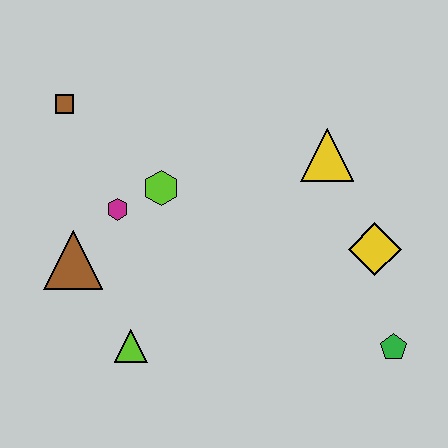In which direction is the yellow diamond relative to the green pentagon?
The yellow diamond is above the green pentagon.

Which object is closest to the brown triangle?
The magenta hexagon is closest to the brown triangle.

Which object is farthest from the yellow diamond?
The brown square is farthest from the yellow diamond.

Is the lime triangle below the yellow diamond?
Yes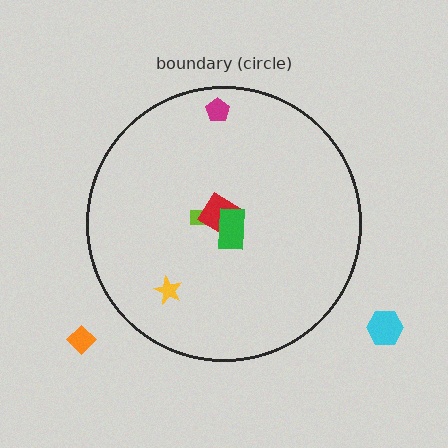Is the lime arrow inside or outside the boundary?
Inside.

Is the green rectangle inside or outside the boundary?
Inside.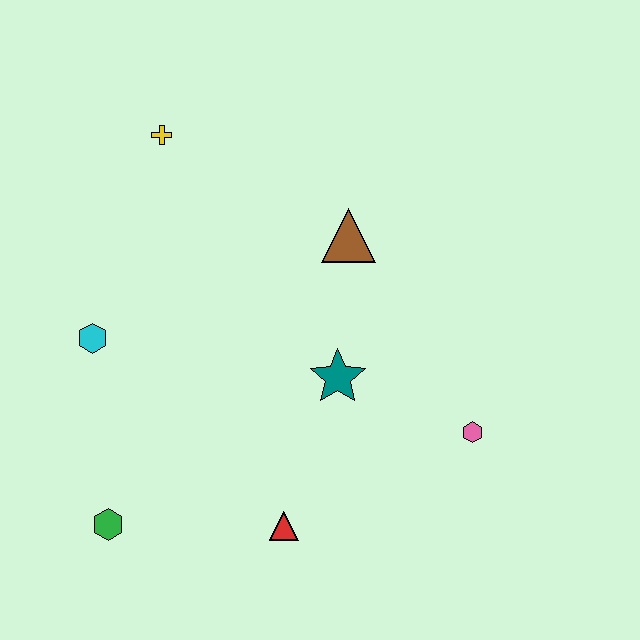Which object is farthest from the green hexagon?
The yellow cross is farthest from the green hexagon.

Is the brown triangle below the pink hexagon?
No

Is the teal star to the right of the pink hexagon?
No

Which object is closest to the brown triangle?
The teal star is closest to the brown triangle.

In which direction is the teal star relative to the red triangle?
The teal star is above the red triangle.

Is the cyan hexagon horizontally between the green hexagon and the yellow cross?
No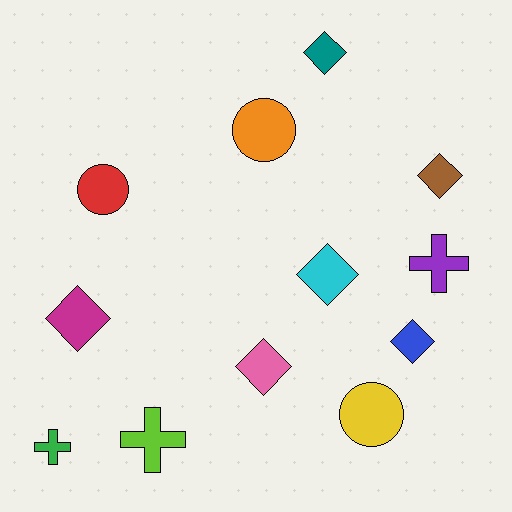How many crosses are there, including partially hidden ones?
There are 3 crosses.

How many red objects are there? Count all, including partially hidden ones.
There is 1 red object.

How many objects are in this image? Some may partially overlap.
There are 12 objects.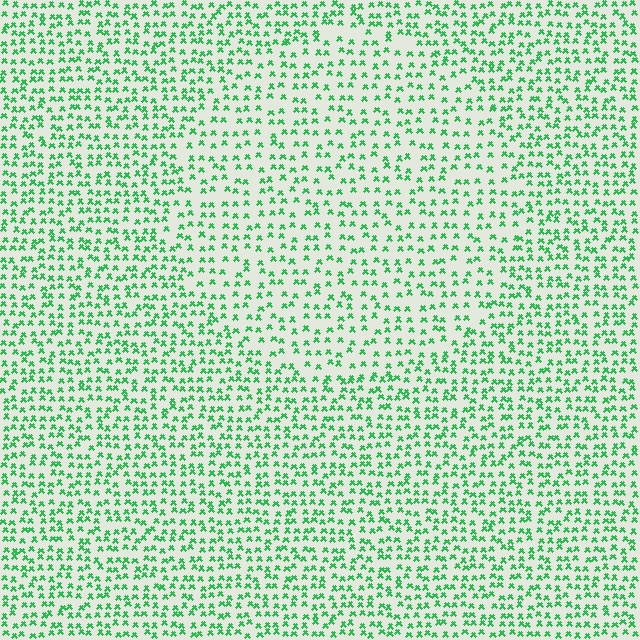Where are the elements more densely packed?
The elements are more densely packed outside the circle boundary.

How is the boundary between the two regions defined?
The boundary is defined by a change in element density (approximately 1.5x ratio). All elements are the same color, size, and shape.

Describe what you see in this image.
The image contains small green elements arranged at two different densities. A circle-shaped region is visible where the elements are less densely packed than the surrounding area.